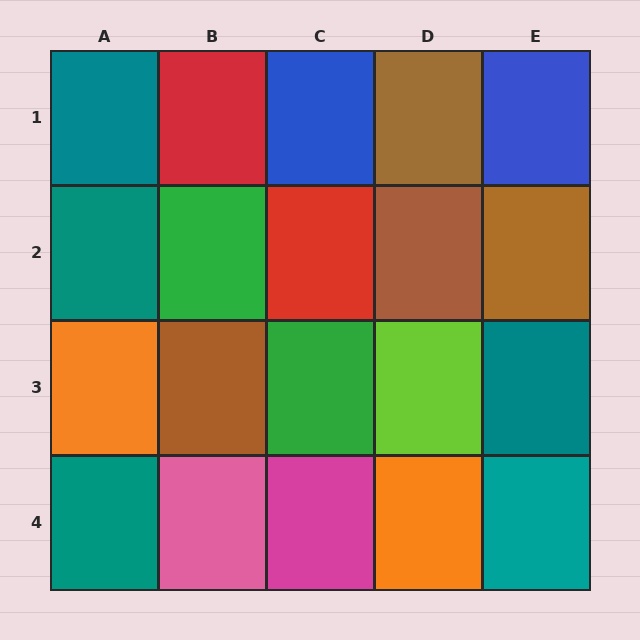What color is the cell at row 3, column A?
Orange.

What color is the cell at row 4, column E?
Teal.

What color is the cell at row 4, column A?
Teal.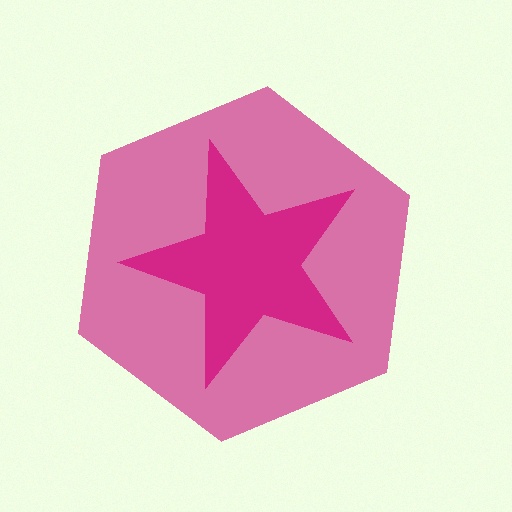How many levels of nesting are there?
2.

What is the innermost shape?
The magenta star.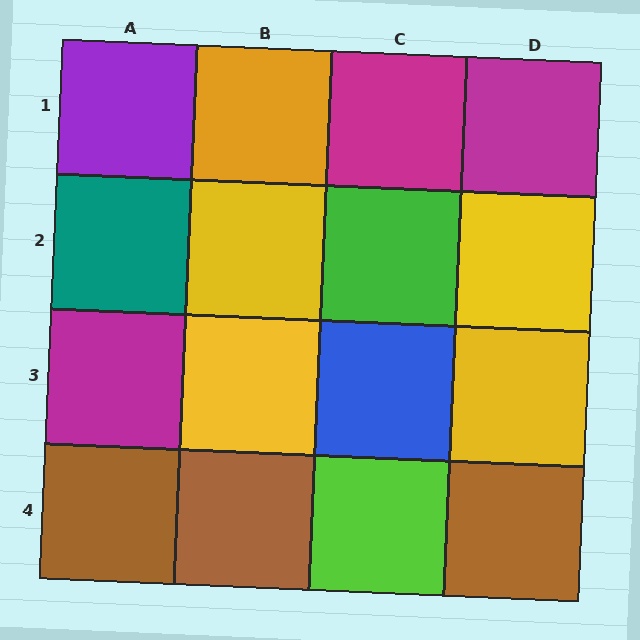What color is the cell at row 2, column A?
Teal.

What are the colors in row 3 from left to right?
Magenta, yellow, blue, yellow.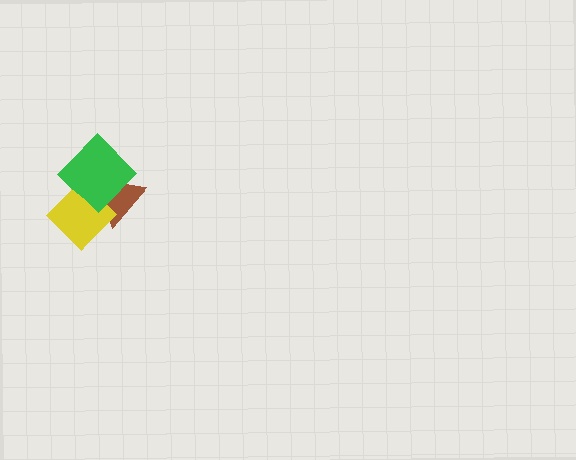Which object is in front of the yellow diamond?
The green diamond is in front of the yellow diamond.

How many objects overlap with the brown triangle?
2 objects overlap with the brown triangle.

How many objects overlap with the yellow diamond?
2 objects overlap with the yellow diamond.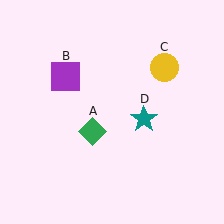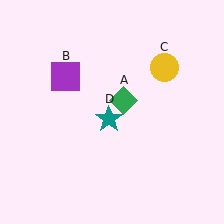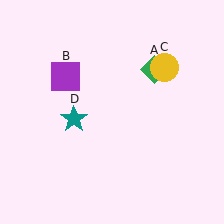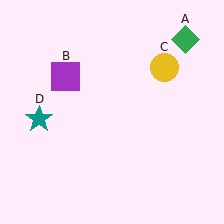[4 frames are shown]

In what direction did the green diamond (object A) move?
The green diamond (object A) moved up and to the right.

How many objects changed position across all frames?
2 objects changed position: green diamond (object A), teal star (object D).